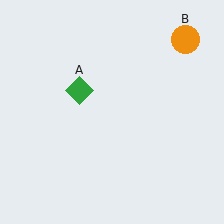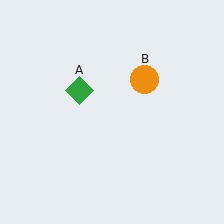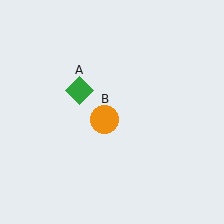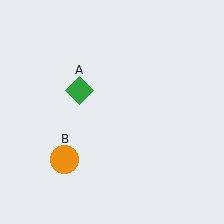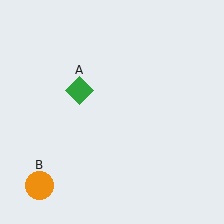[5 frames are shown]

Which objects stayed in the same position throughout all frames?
Green diamond (object A) remained stationary.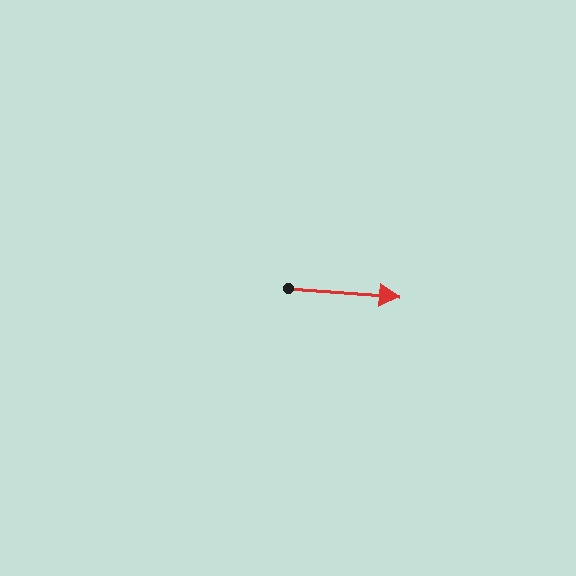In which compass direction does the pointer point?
East.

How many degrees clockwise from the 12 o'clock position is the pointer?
Approximately 94 degrees.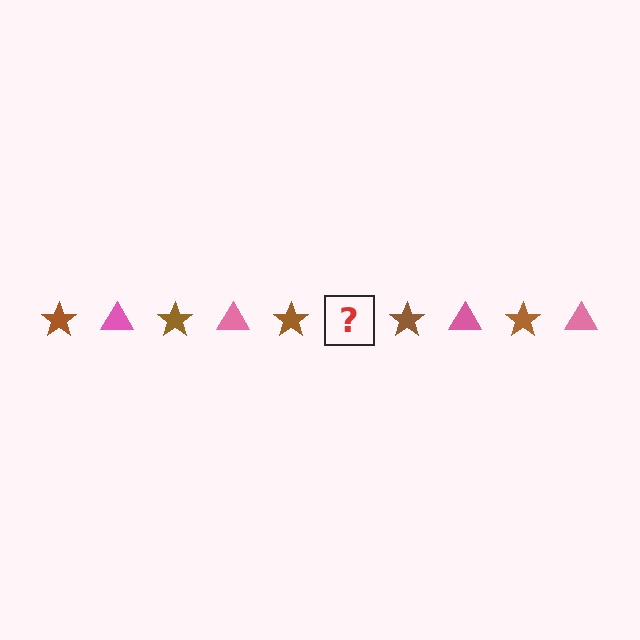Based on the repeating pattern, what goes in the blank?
The blank should be a pink triangle.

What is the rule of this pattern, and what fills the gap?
The rule is that the pattern alternates between brown star and pink triangle. The gap should be filled with a pink triangle.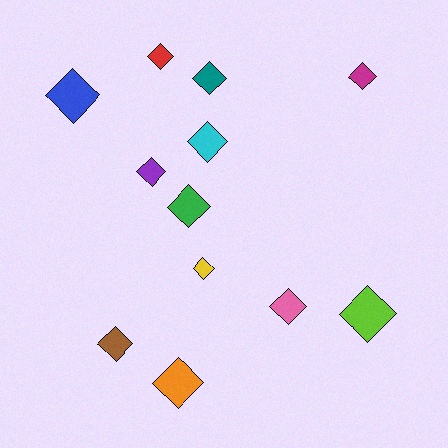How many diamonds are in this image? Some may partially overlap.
There are 12 diamonds.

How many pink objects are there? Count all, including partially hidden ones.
There is 1 pink object.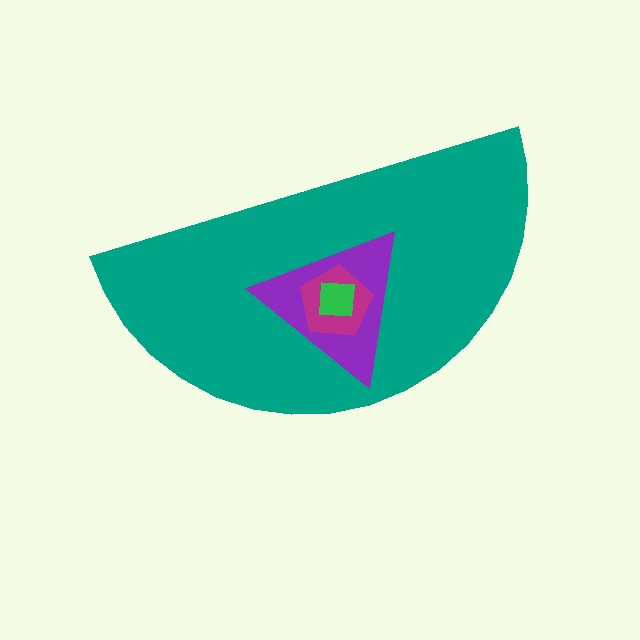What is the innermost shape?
The green square.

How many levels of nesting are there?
4.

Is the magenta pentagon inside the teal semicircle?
Yes.